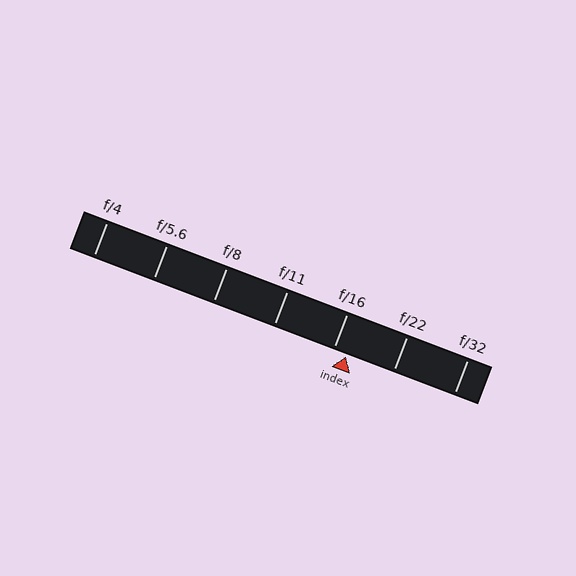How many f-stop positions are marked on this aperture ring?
There are 7 f-stop positions marked.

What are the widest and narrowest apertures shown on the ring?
The widest aperture shown is f/4 and the narrowest is f/32.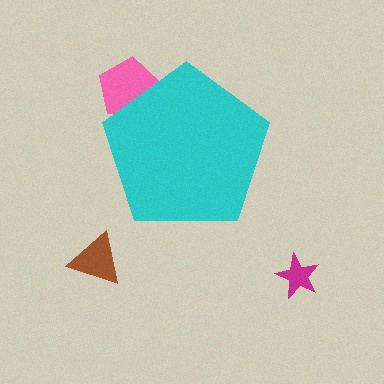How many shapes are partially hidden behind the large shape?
1 shape is partially hidden.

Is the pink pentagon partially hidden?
Yes, the pink pentagon is partially hidden behind the cyan pentagon.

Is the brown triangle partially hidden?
No, the brown triangle is fully visible.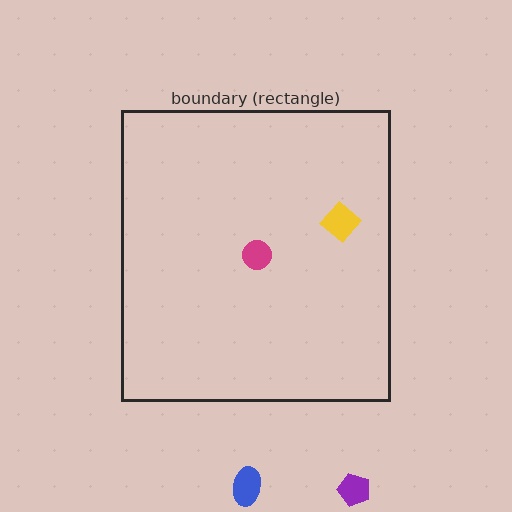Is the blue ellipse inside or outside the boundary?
Outside.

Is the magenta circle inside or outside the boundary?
Inside.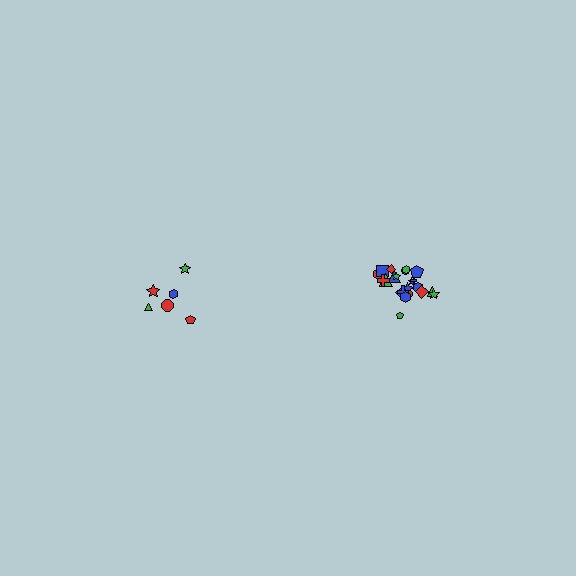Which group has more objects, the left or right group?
The right group.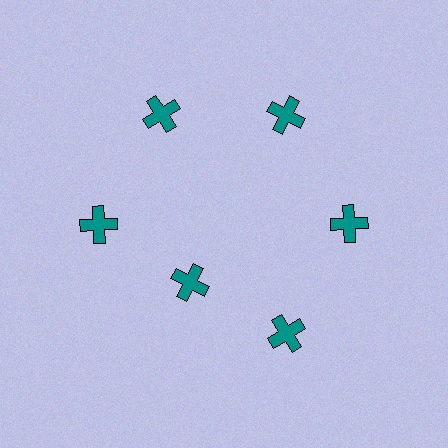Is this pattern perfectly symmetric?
No. The 6 teal crosses are arranged in a ring, but one element near the 7 o'clock position is pulled inward toward the center, breaking the 6-fold rotational symmetry.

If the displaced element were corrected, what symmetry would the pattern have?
It would have 6-fold rotational symmetry — the pattern would map onto itself every 60 degrees.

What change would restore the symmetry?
The symmetry would be restored by moving it outward, back onto the ring so that all 6 crosses sit at equal angles and equal distance from the center.